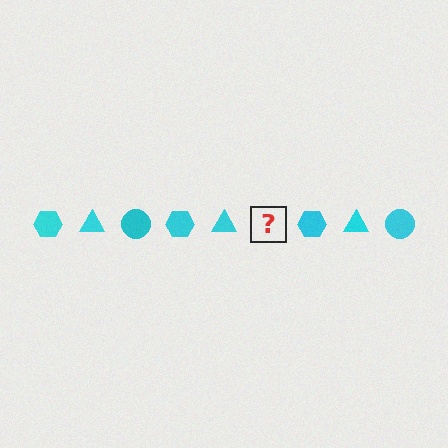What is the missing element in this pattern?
The missing element is a cyan circle.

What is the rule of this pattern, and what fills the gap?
The rule is that the pattern cycles through hexagon, triangle, circle shapes in cyan. The gap should be filled with a cyan circle.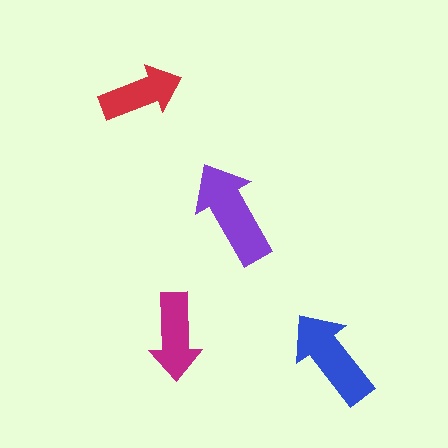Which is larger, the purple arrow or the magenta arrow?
The purple one.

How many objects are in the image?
There are 4 objects in the image.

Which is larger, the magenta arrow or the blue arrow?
The blue one.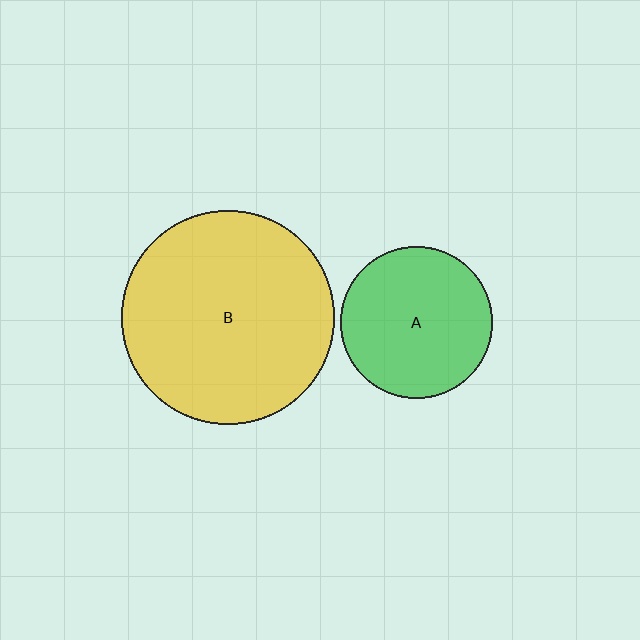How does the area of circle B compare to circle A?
Approximately 2.0 times.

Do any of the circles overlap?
No, none of the circles overlap.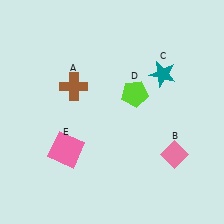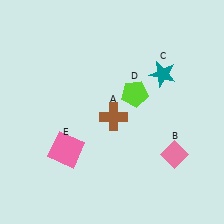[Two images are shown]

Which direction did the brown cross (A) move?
The brown cross (A) moved right.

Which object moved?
The brown cross (A) moved right.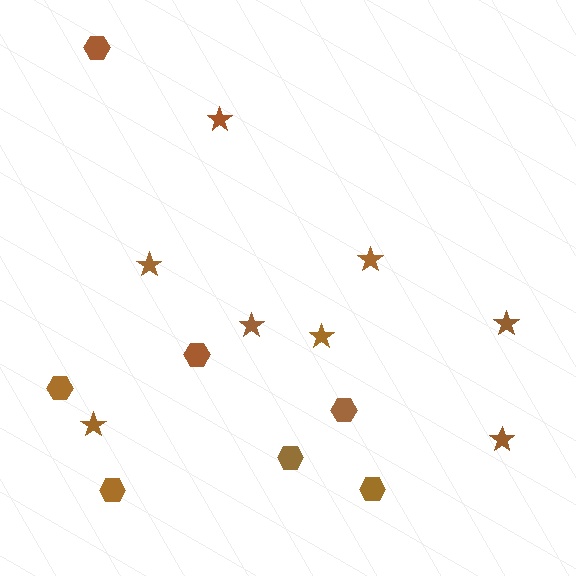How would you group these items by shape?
There are 2 groups: one group of stars (8) and one group of hexagons (7).